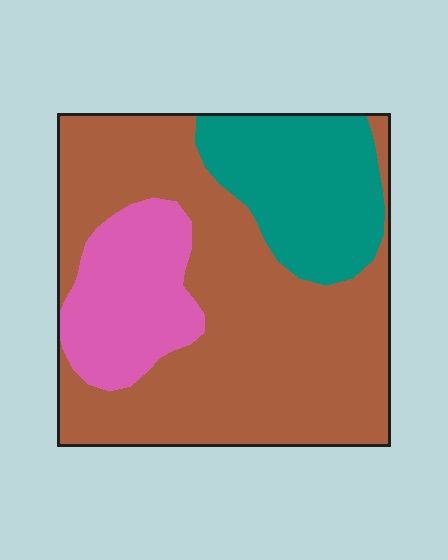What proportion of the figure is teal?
Teal takes up about one fifth (1/5) of the figure.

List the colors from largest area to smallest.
From largest to smallest: brown, teal, pink.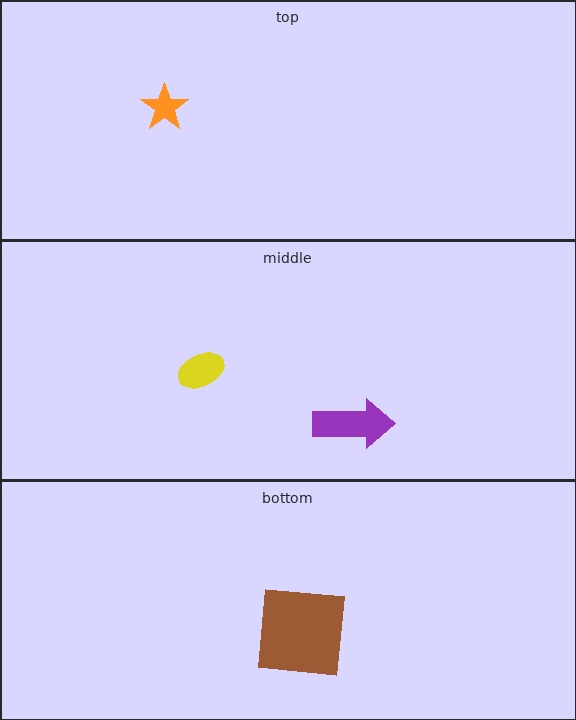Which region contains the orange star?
The top region.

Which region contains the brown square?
The bottom region.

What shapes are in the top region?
The orange star.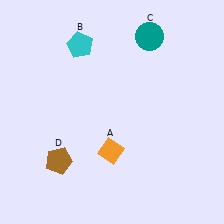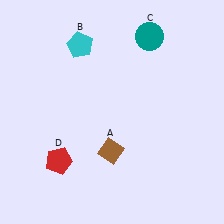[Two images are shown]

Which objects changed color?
A changed from orange to brown. D changed from brown to red.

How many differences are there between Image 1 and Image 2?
There are 2 differences between the two images.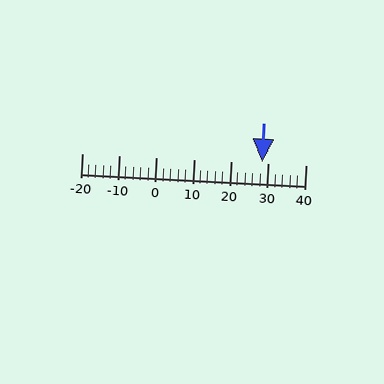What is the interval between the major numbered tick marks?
The major tick marks are spaced 10 units apart.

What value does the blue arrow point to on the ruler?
The blue arrow points to approximately 28.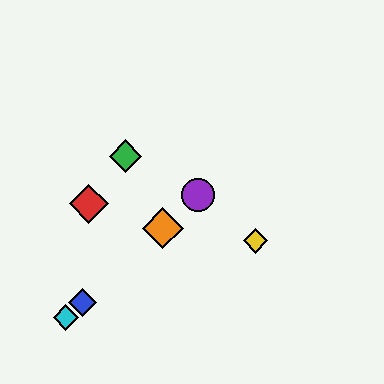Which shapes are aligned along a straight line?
The blue diamond, the purple circle, the orange diamond, the cyan diamond are aligned along a straight line.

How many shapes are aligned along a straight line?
4 shapes (the blue diamond, the purple circle, the orange diamond, the cyan diamond) are aligned along a straight line.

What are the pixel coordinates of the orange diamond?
The orange diamond is at (163, 228).